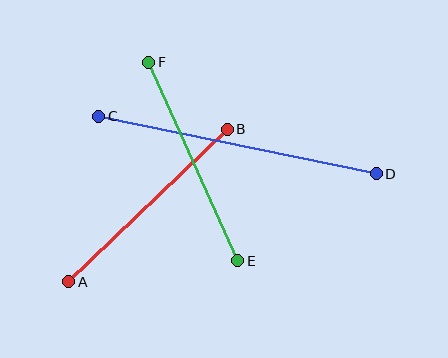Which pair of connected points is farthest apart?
Points C and D are farthest apart.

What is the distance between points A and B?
The distance is approximately 220 pixels.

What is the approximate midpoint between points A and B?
The midpoint is at approximately (148, 206) pixels.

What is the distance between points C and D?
The distance is approximately 283 pixels.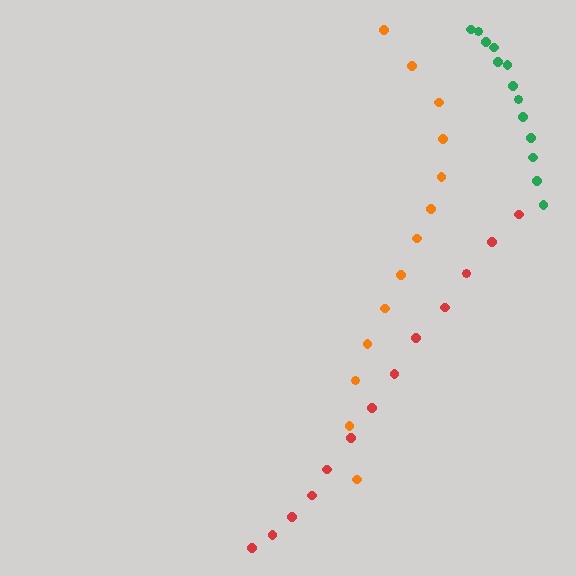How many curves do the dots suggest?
There are 3 distinct paths.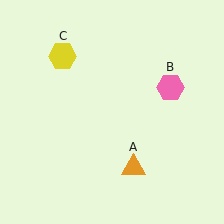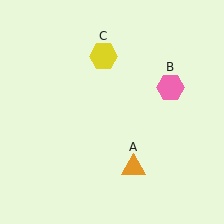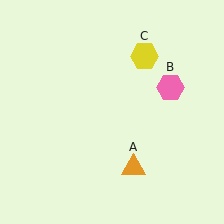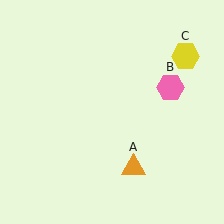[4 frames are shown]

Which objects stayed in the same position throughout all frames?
Orange triangle (object A) and pink hexagon (object B) remained stationary.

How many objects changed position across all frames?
1 object changed position: yellow hexagon (object C).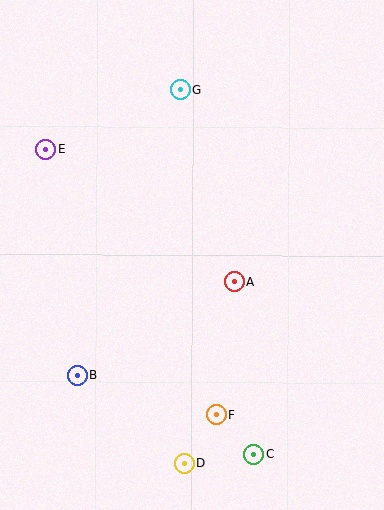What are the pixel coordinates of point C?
Point C is at (254, 455).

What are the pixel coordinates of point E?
Point E is at (45, 149).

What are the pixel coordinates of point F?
Point F is at (217, 415).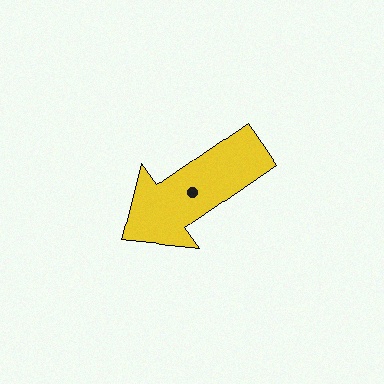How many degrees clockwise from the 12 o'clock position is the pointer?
Approximately 235 degrees.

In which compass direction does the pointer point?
Southwest.